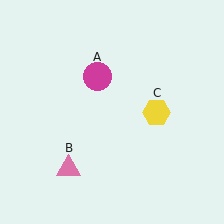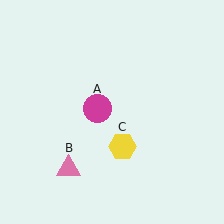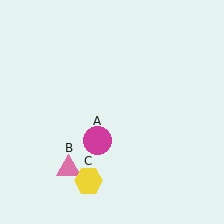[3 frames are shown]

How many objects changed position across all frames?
2 objects changed position: magenta circle (object A), yellow hexagon (object C).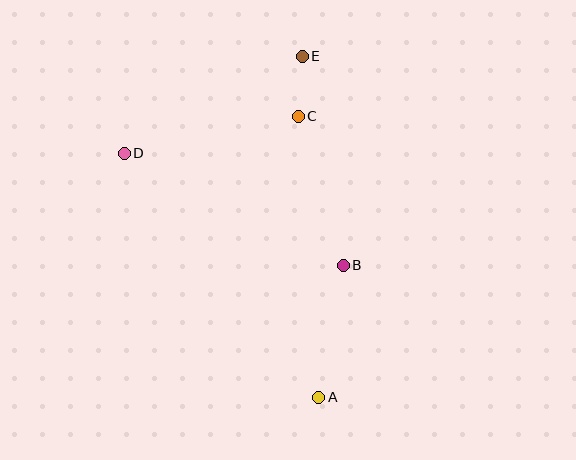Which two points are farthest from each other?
Points A and E are farthest from each other.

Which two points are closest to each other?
Points C and E are closest to each other.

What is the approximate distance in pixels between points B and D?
The distance between B and D is approximately 246 pixels.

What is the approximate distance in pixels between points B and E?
The distance between B and E is approximately 213 pixels.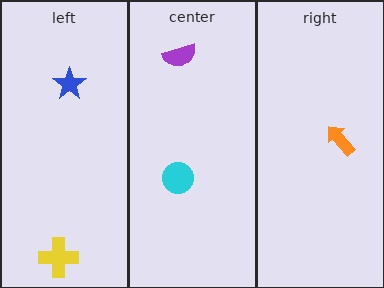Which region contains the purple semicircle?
The center region.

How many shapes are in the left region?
2.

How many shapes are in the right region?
1.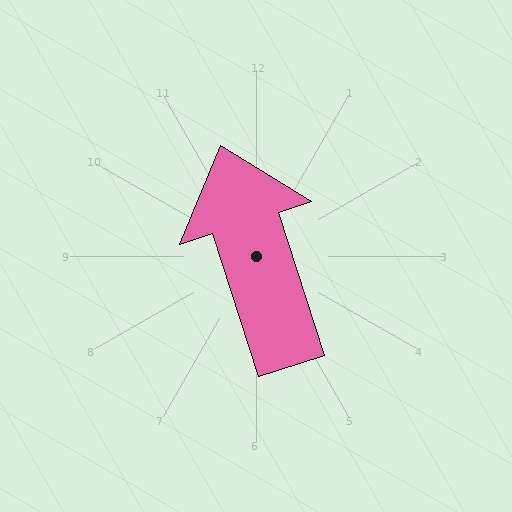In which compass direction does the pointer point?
North.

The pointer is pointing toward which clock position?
Roughly 11 o'clock.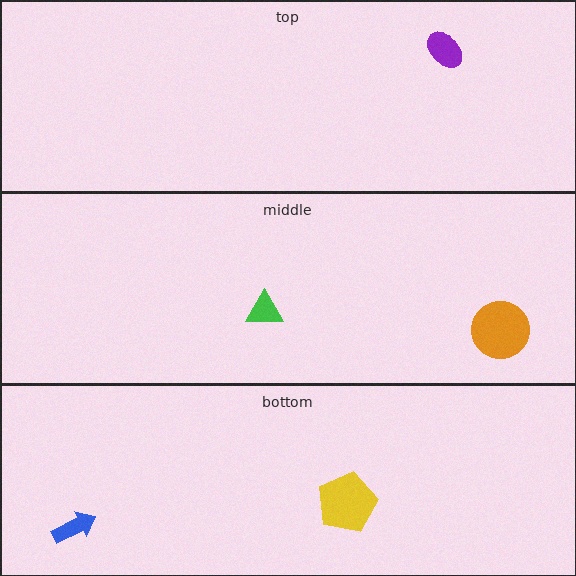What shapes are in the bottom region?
The blue arrow, the yellow pentagon.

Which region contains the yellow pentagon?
The bottom region.